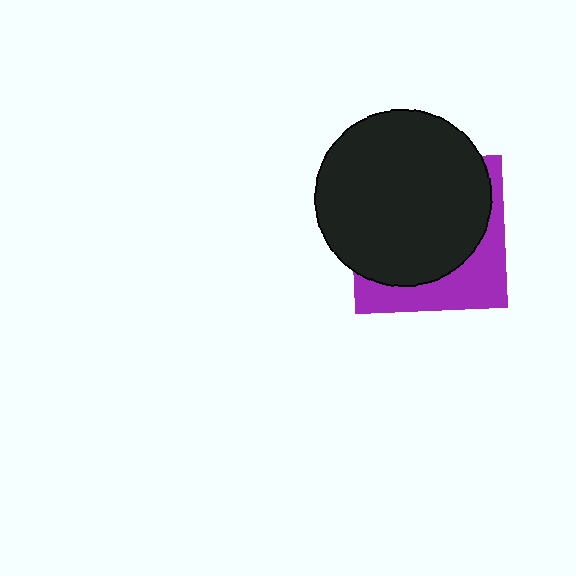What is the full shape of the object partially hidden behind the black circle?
The partially hidden object is a purple square.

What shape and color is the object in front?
The object in front is a black circle.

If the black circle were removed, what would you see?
You would see the complete purple square.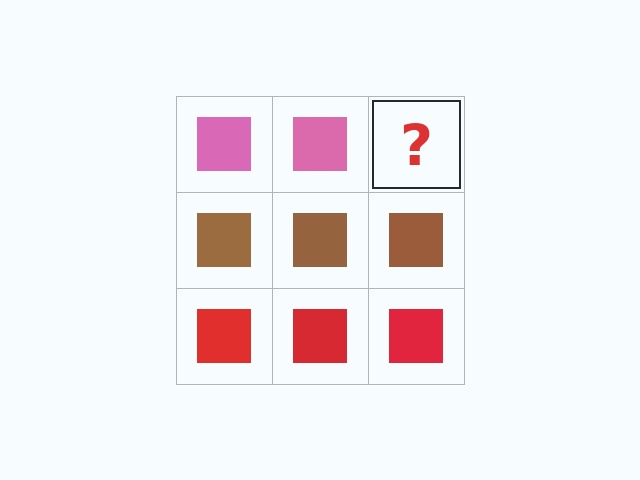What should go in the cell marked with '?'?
The missing cell should contain a pink square.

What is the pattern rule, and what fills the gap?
The rule is that each row has a consistent color. The gap should be filled with a pink square.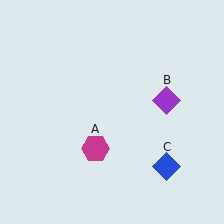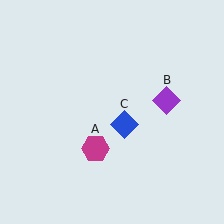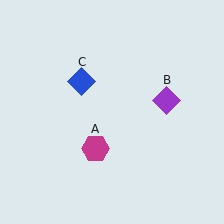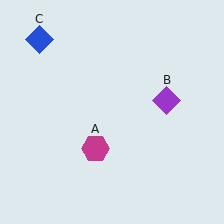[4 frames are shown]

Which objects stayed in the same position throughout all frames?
Magenta hexagon (object A) and purple diamond (object B) remained stationary.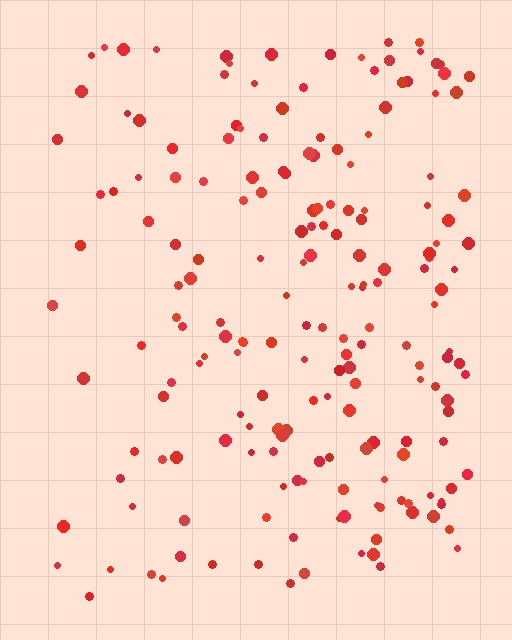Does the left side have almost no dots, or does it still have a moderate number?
Still a moderate number, just noticeably fewer than the right.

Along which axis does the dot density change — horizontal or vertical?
Horizontal.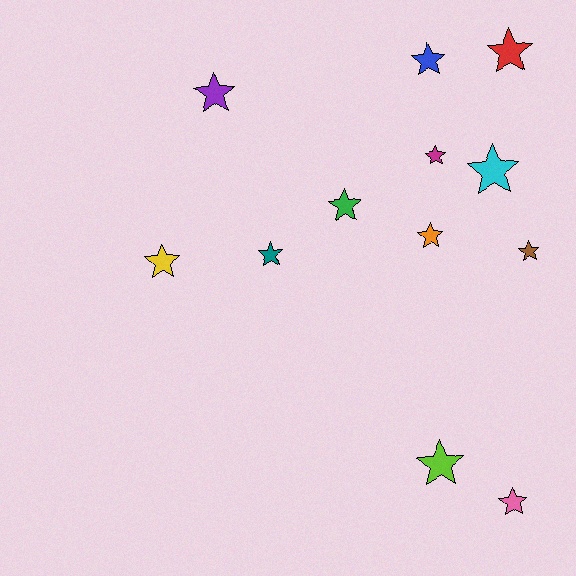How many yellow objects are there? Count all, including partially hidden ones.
There is 1 yellow object.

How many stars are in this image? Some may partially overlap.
There are 12 stars.